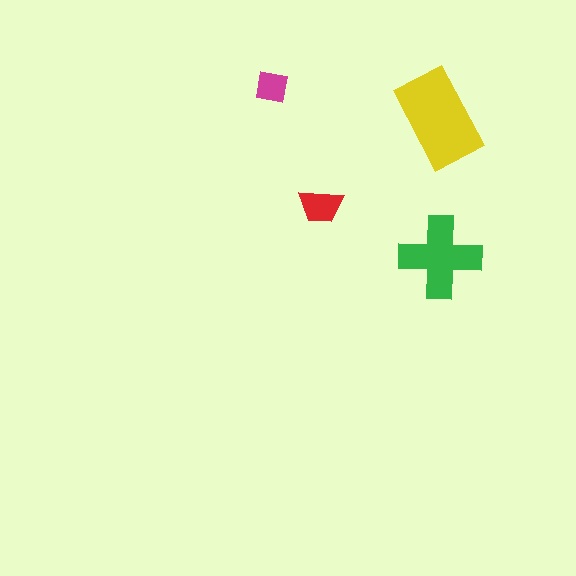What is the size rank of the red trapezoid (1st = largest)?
3rd.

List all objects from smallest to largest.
The magenta square, the red trapezoid, the green cross, the yellow rectangle.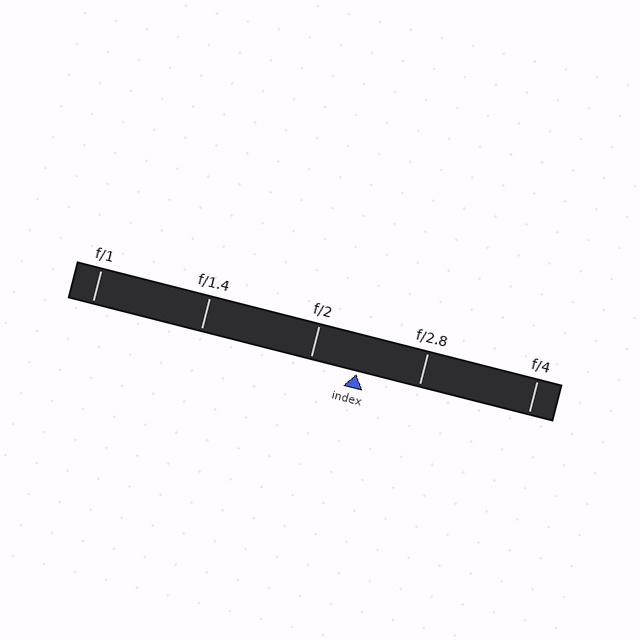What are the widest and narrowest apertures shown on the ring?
The widest aperture shown is f/1 and the narrowest is f/4.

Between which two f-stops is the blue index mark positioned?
The index mark is between f/2 and f/2.8.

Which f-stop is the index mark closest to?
The index mark is closest to f/2.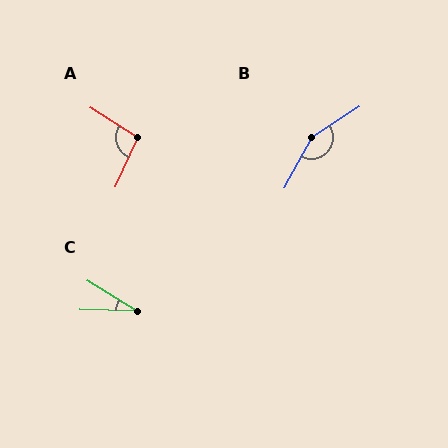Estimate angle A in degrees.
Approximately 98 degrees.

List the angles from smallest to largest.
C (29°), A (98°), B (152°).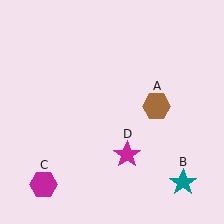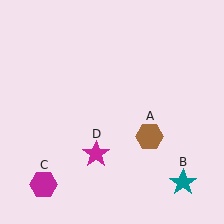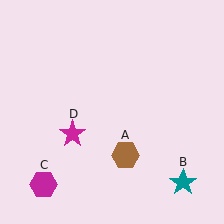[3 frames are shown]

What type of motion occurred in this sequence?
The brown hexagon (object A), magenta star (object D) rotated clockwise around the center of the scene.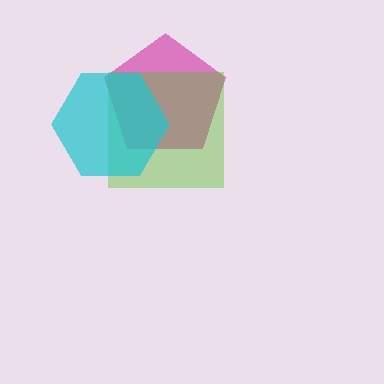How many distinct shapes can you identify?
There are 3 distinct shapes: a magenta pentagon, a lime square, a cyan hexagon.